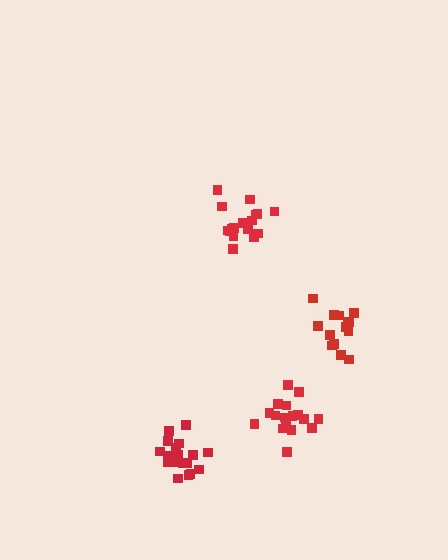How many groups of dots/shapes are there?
There are 4 groups.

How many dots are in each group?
Group 1: 17 dots, Group 2: 19 dots, Group 3: 17 dots, Group 4: 15 dots (68 total).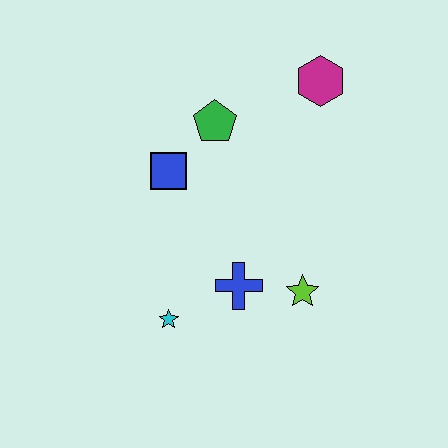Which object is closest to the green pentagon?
The blue square is closest to the green pentagon.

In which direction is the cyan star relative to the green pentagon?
The cyan star is below the green pentagon.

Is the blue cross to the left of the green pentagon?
No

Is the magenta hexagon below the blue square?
No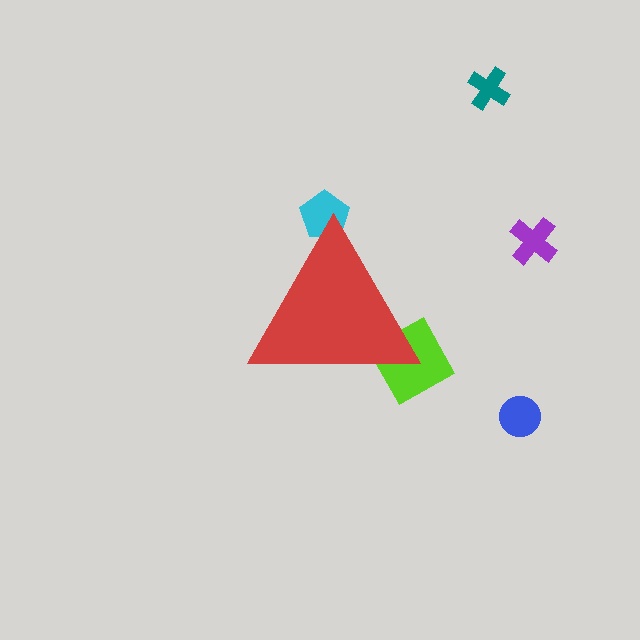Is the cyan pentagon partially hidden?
Yes, the cyan pentagon is partially hidden behind the red triangle.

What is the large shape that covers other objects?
A red triangle.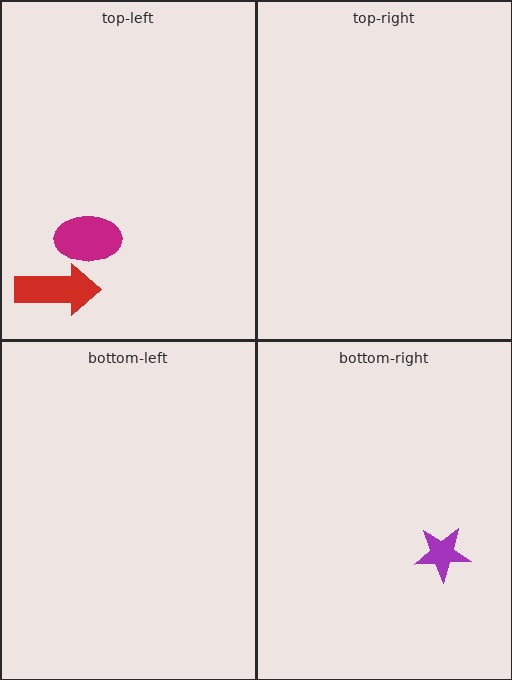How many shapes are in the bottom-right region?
1.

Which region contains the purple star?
The bottom-right region.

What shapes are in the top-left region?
The magenta ellipse, the red arrow.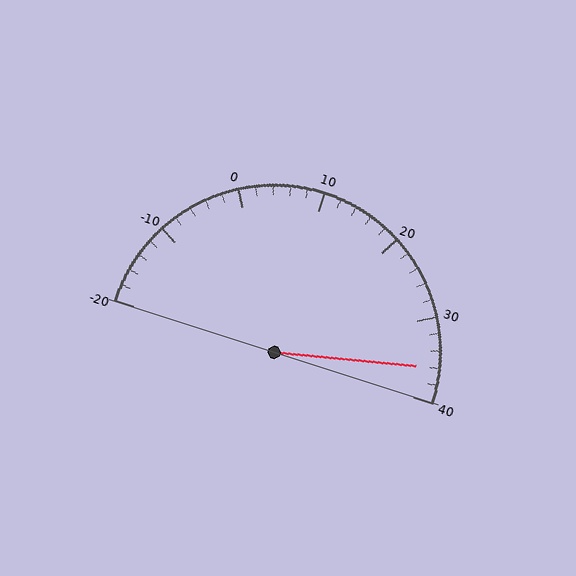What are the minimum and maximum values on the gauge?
The gauge ranges from -20 to 40.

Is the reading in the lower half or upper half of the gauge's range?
The reading is in the upper half of the range (-20 to 40).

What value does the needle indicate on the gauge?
The needle indicates approximately 36.